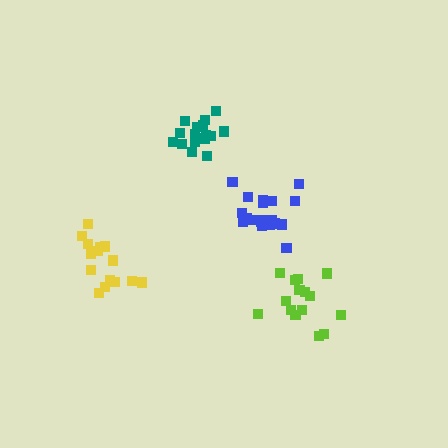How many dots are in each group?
Group 1: 16 dots, Group 2: 15 dots, Group 3: 15 dots, Group 4: 19 dots (65 total).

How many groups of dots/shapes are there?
There are 4 groups.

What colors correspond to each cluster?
The clusters are colored: teal, yellow, lime, blue.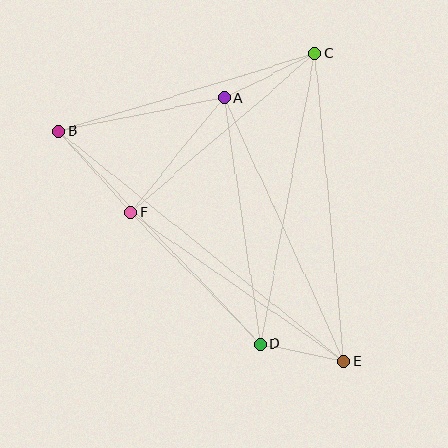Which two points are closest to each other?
Points D and E are closest to each other.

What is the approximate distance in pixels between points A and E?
The distance between A and E is approximately 289 pixels.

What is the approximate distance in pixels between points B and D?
The distance between B and D is approximately 293 pixels.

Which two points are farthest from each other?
Points B and E are farthest from each other.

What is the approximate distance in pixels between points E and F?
The distance between E and F is approximately 260 pixels.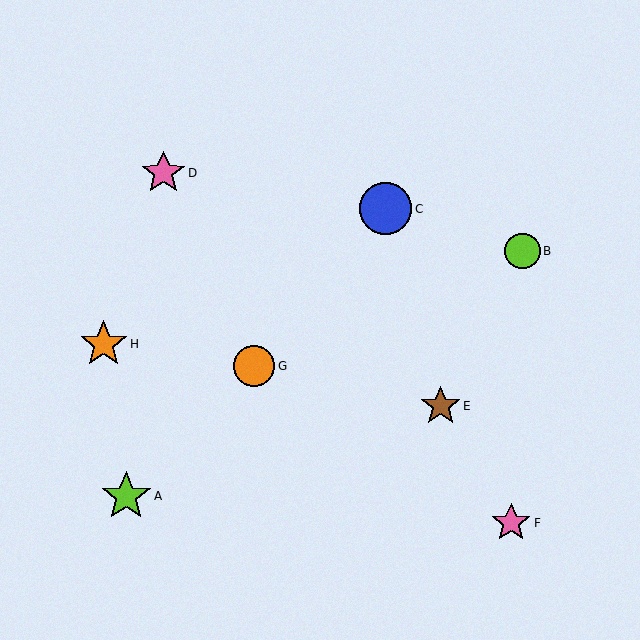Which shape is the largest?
The blue circle (labeled C) is the largest.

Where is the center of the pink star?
The center of the pink star is at (163, 173).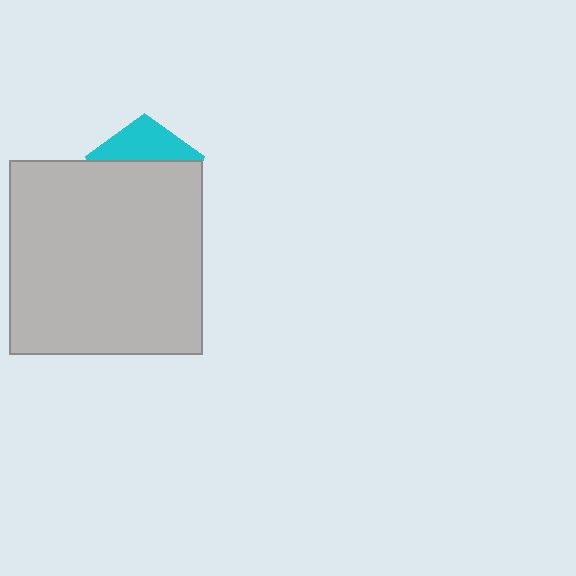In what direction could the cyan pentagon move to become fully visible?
The cyan pentagon could move up. That would shift it out from behind the light gray square entirely.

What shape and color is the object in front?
The object in front is a light gray square.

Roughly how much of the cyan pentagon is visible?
A small part of it is visible (roughly 31%).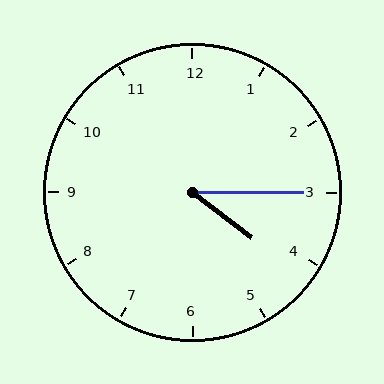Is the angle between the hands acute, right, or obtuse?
It is acute.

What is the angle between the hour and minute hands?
Approximately 38 degrees.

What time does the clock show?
4:15.